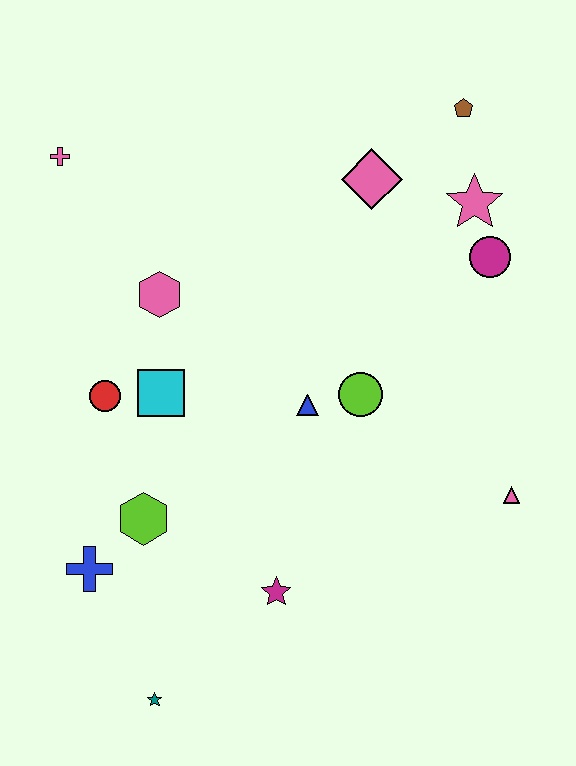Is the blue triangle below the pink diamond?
Yes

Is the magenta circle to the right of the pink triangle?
No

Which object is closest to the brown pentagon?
The pink star is closest to the brown pentagon.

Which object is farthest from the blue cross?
The brown pentagon is farthest from the blue cross.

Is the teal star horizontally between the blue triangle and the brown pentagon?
No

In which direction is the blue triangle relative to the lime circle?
The blue triangle is to the left of the lime circle.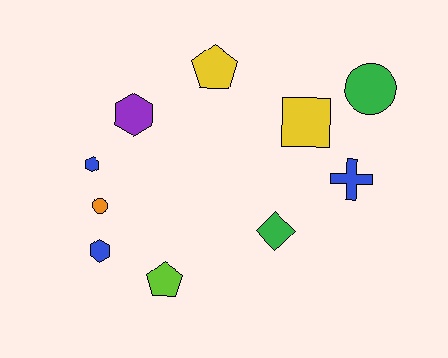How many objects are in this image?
There are 10 objects.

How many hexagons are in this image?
There are 3 hexagons.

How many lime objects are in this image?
There is 1 lime object.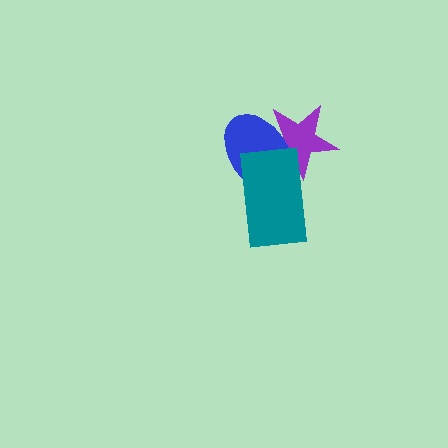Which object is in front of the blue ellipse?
The teal rectangle is in front of the blue ellipse.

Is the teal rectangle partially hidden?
No, no other shape covers it.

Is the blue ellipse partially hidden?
Yes, it is partially covered by another shape.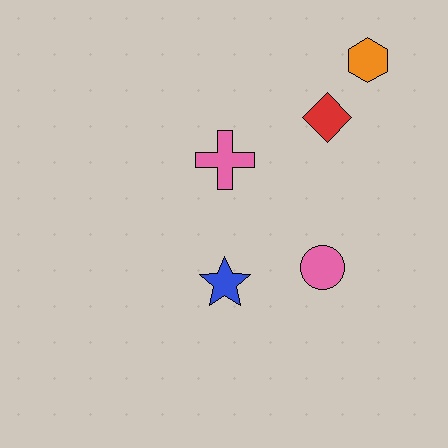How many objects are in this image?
There are 5 objects.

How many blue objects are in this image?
There is 1 blue object.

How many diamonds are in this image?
There is 1 diamond.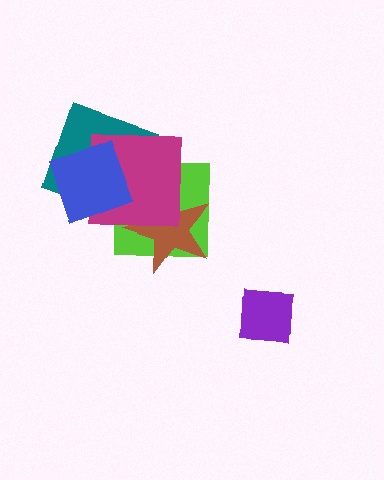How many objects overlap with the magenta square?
4 objects overlap with the magenta square.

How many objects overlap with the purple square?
0 objects overlap with the purple square.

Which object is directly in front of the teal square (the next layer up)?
The magenta square is directly in front of the teal square.